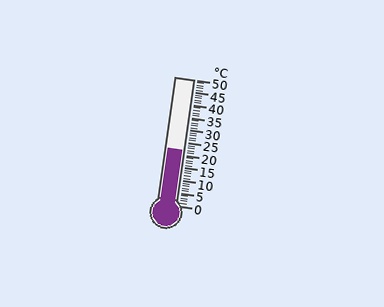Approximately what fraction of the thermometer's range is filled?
The thermometer is filled to approximately 45% of its range.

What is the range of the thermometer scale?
The thermometer scale ranges from 0°C to 50°C.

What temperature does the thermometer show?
The thermometer shows approximately 22°C.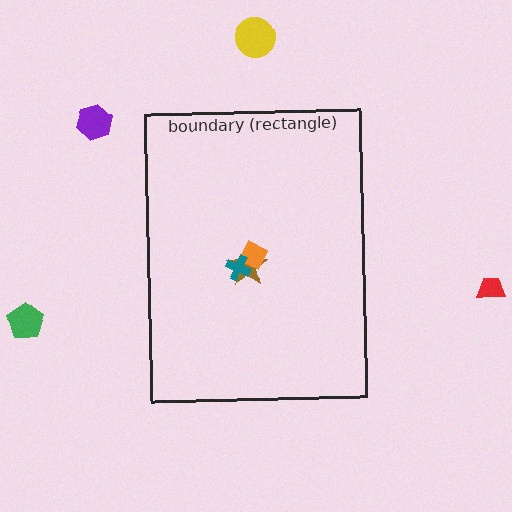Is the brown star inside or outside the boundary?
Inside.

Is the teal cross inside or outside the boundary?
Inside.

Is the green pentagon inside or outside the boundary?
Outside.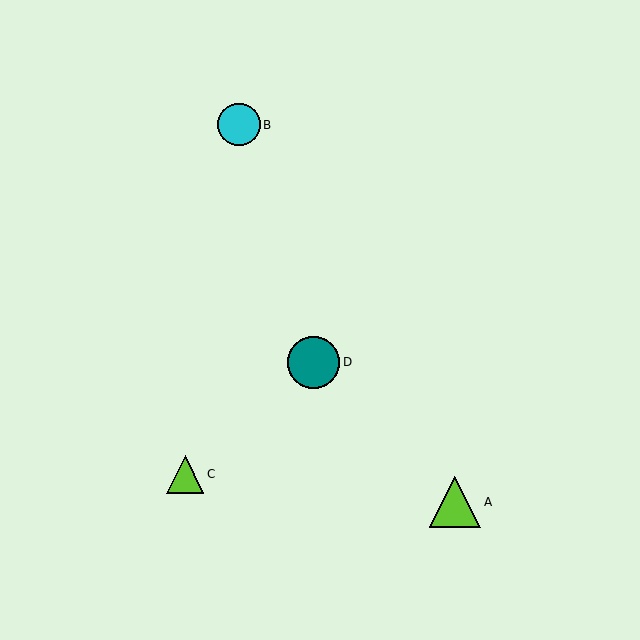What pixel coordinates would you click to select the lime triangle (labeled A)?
Click at (455, 502) to select the lime triangle A.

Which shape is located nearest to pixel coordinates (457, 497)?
The lime triangle (labeled A) at (455, 502) is nearest to that location.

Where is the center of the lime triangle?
The center of the lime triangle is at (455, 502).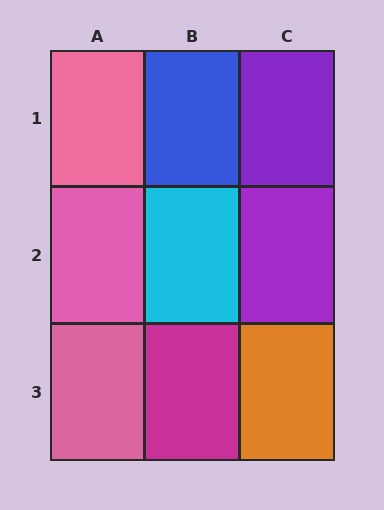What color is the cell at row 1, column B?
Blue.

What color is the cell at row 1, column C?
Purple.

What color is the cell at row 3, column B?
Magenta.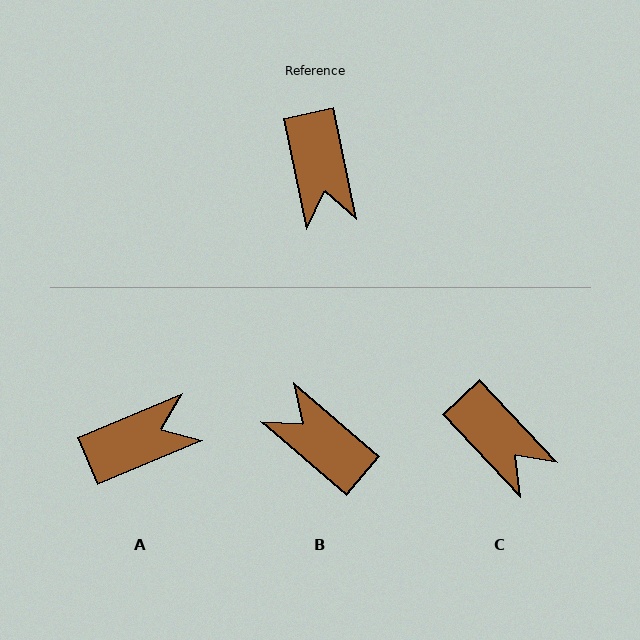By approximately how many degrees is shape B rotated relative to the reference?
Approximately 142 degrees clockwise.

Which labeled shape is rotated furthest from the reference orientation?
B, about 142 degrees away.